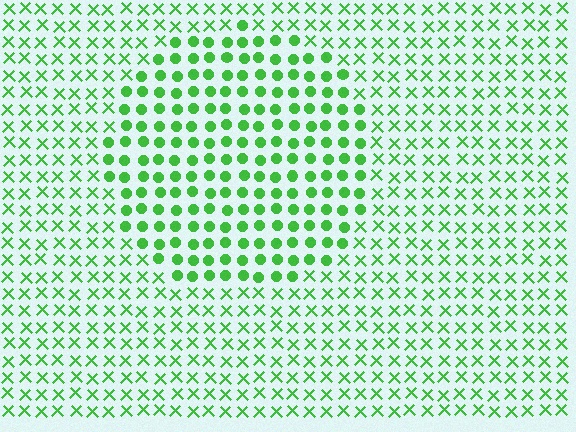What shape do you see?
I see a circle.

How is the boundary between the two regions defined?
The boundary is defined by a change in element shape: circles inside vs. X marks outside. All elements share the same color and spacing.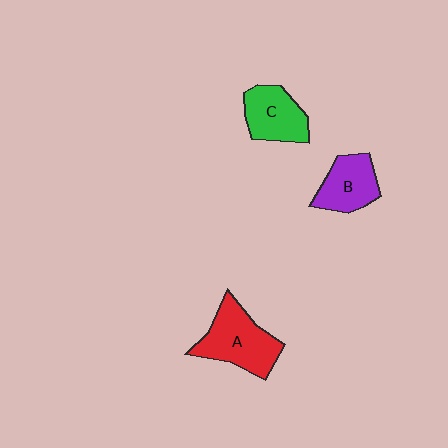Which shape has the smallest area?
Shape B (purple).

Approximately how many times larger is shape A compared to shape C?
Approximately 1.3 times.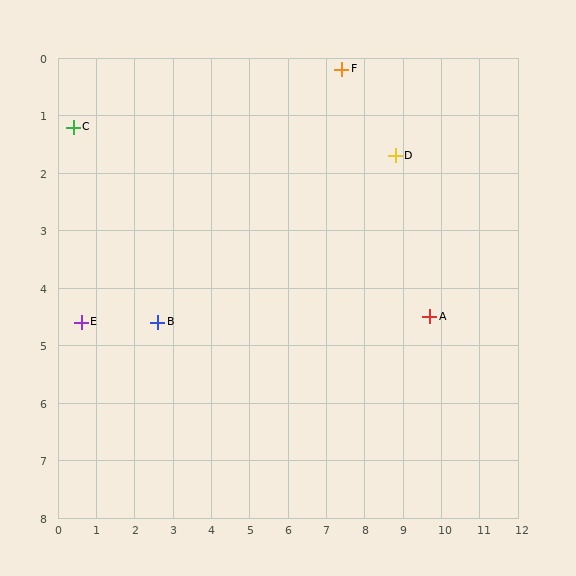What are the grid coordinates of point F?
Point F is at approximately (7.4, 0.2).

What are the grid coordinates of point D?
Point D is at approximately (8.8, 1.7).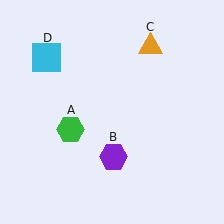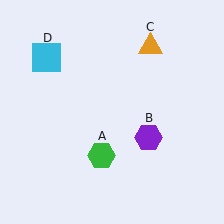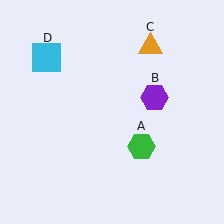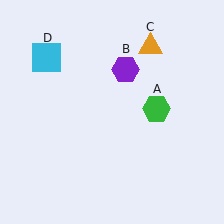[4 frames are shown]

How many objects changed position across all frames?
2 objects changed position: green hexagon (object A), purple hexagon (object B).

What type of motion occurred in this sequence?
The green hexagon (object A), purple hexagon (object B) rotated counterclockwise around the center of the scene.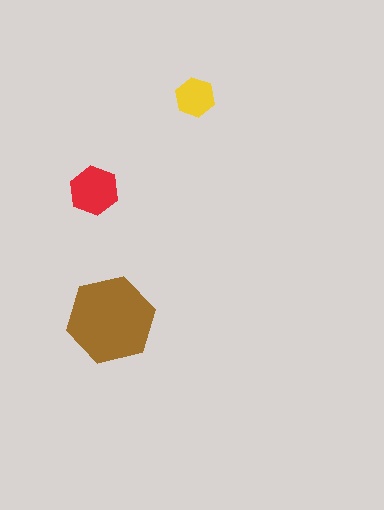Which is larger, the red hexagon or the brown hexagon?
The brown one.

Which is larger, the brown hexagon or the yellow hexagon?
The brown one.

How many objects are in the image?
There are 3 objects in the image.